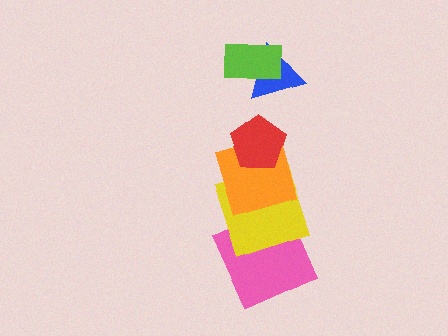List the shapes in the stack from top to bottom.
From top to bottom: the lime rectangle, the blue triangle, the red pentagon, the orange square, the yellow square, the pink square.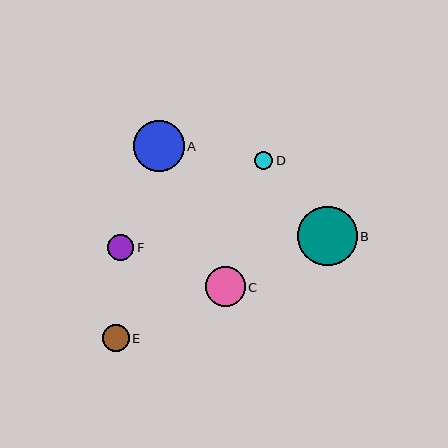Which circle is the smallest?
Circle D is the smallest with a size of approximately 18 pixels.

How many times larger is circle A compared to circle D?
Circle A is approximately 2.8 times the size of circle D.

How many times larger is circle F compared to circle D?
Circle F is approximately 1.4 times the size of circle D.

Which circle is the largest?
Circle B is the largest with a size of approximately 60 pixels.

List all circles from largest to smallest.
From largest to smallest: B, A, C, E, F, D.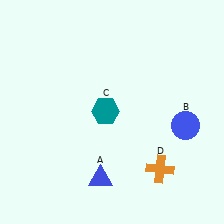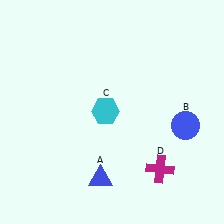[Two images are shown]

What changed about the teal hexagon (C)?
In Image 1, C is teal. In Image 2, it changed to cyan.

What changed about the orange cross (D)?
In Image 1, D is orange. In Image 2, it changed to magenta.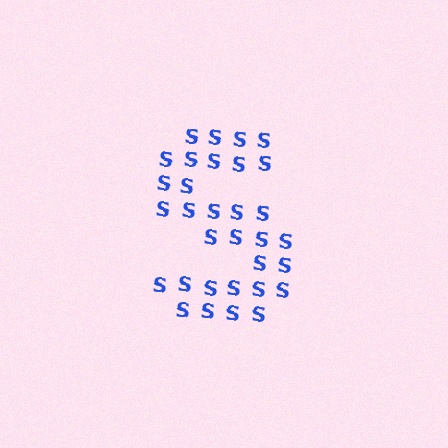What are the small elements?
The small elements are letter S's.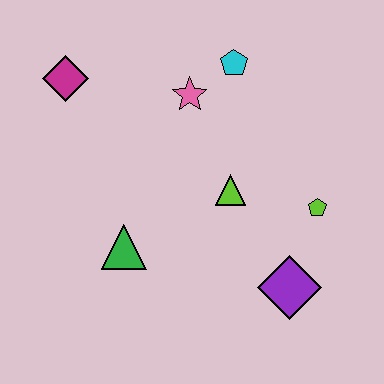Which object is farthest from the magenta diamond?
The purple diamond is farthest from the magenta diamond.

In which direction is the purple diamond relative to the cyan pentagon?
The purple diamond is below the cyan pentagon.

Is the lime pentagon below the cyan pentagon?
Yes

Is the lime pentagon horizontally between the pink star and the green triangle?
No